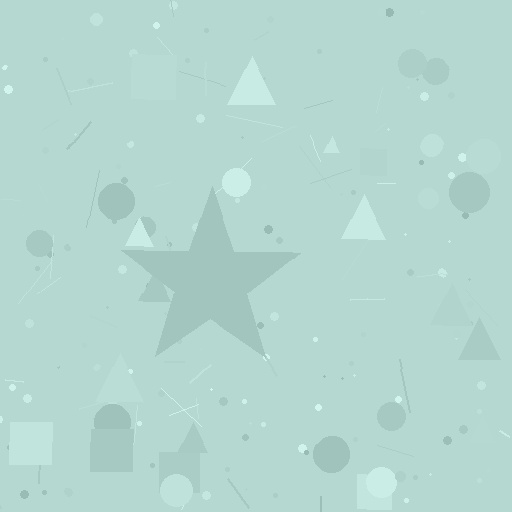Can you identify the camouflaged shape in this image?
The camouflaged shape is a star.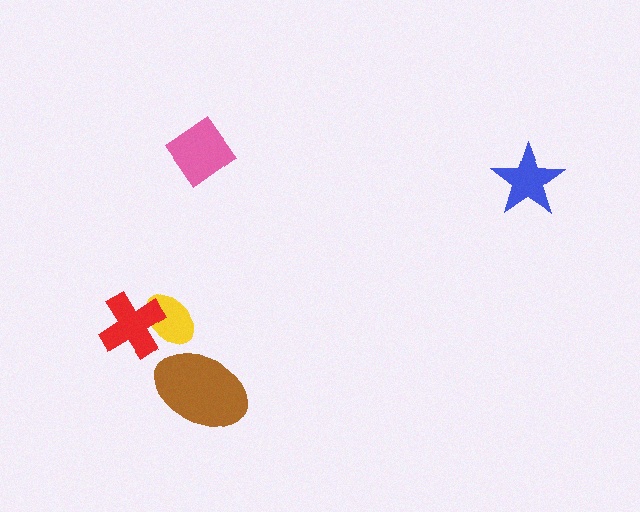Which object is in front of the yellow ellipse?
The red cross is in front of the yellow ellipse.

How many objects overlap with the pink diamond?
0 objects overlap with the pink diamond.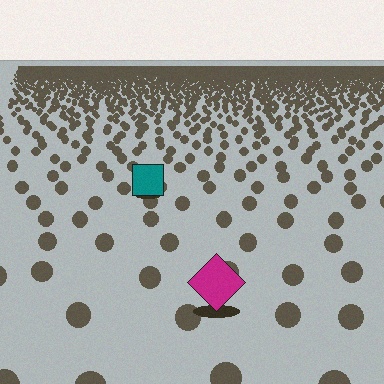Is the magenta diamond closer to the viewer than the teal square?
Yes. The magenta diamond is closer — you can tell from the texture gradient: the ground texture is coarser near it.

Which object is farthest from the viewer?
The teal square is farthest from the viewer. It appears smaller and the ground texture around it is denser.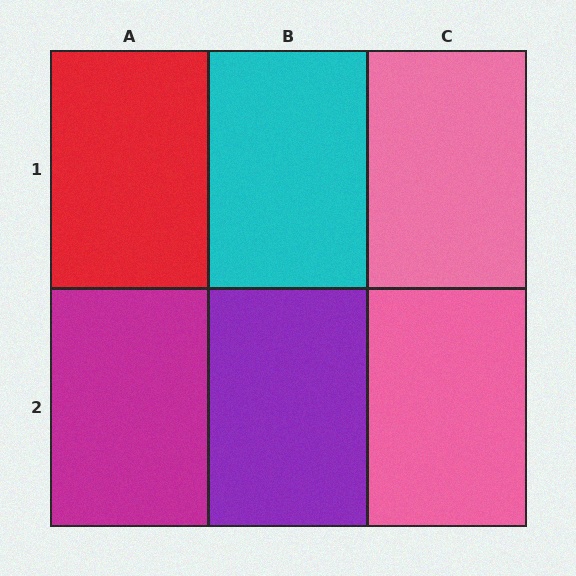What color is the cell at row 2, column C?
Pink.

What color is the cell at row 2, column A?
Magenta.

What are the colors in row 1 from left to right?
Red, cyan, pink.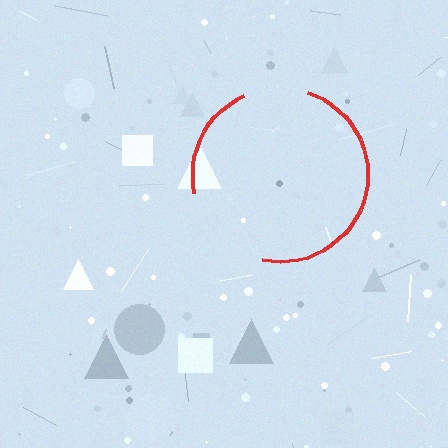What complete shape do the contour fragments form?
The contour fragments form a circle.